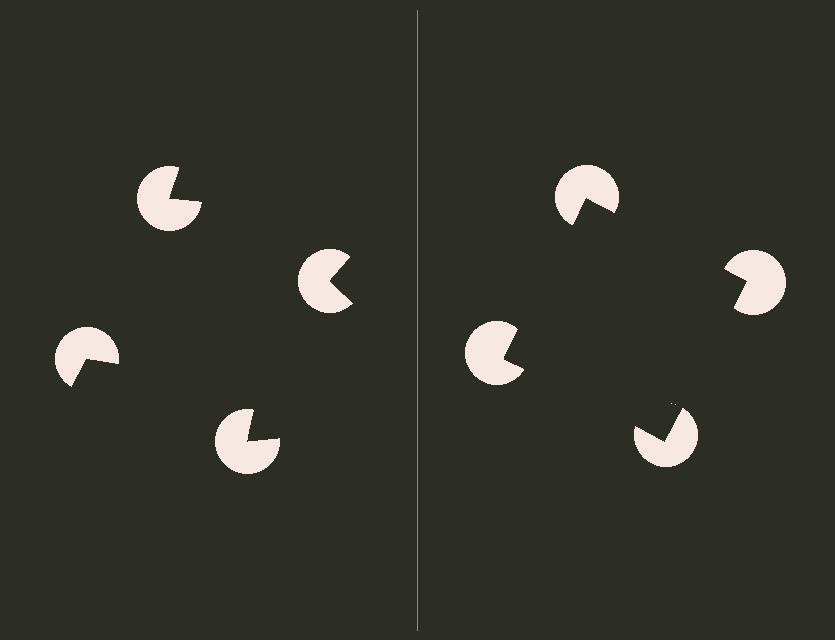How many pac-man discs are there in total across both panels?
8 — 4 on each side.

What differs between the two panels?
The pac-man discs are positioned identically on both sides; only the wedge orientations differ. On the right they align to a square; on the left they are misaligned.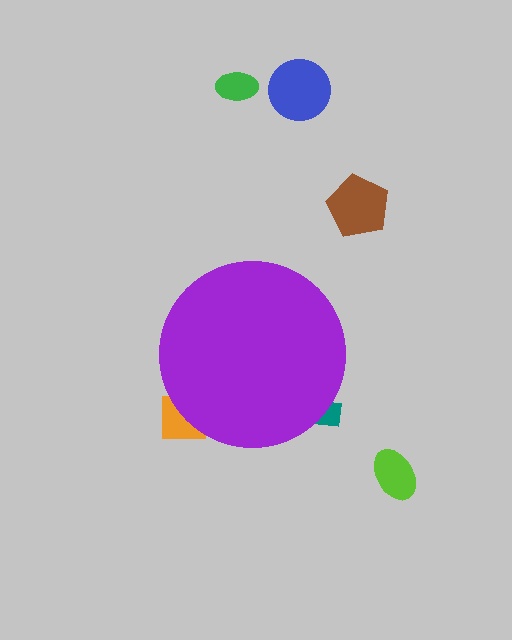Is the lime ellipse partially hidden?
No, the lime ellipse is fully visible.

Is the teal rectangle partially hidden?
Yes, the teal rectangle is partially hidden behind the purple circle.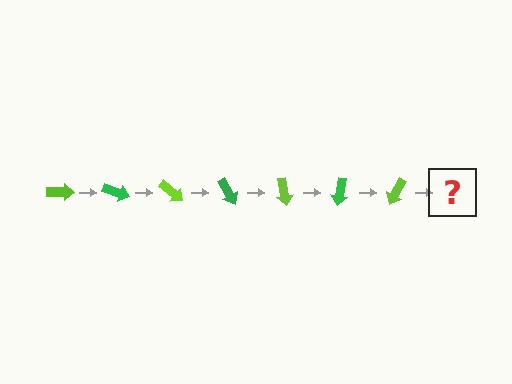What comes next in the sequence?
The next element should be a green arrow, rotated 140 degrees from the start.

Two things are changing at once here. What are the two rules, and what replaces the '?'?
The two rules are that it rotates 20 degrees each step and the color cycles through lime and green. The '?' should be a green arrow, rotated 140 degrees from the start.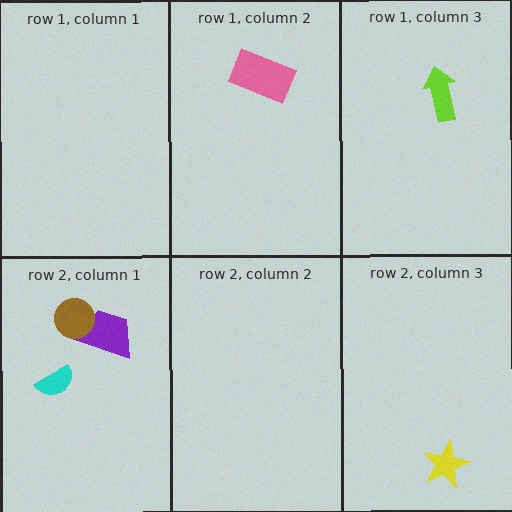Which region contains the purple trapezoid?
The row 2, column 1 region.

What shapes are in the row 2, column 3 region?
The yellow star.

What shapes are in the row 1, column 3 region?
The lime arrow.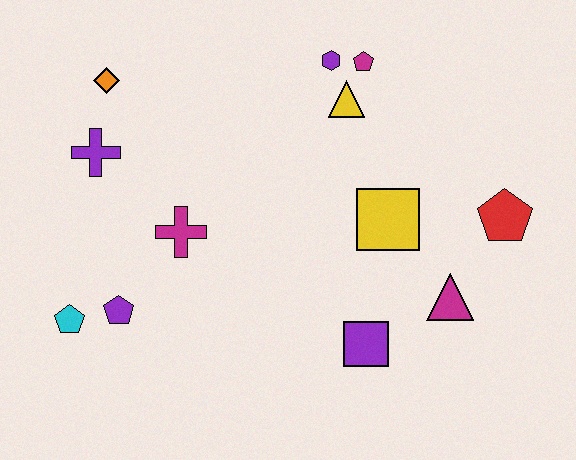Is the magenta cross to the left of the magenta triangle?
Yes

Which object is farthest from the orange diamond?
The red pentagon is farthest from the orange diamond.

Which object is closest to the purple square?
The magenta triangle is closest to the purple square.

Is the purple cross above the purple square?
Yes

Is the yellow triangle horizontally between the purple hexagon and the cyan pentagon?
No